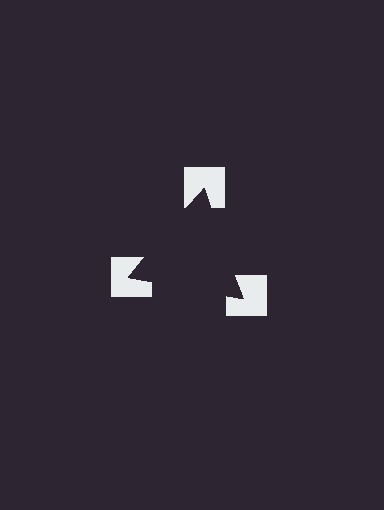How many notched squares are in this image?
There are 3 — one at each vertex of the illusory triangle.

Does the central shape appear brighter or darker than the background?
It typically appears slightly darker than the background, even though no actual brightness change is drawn.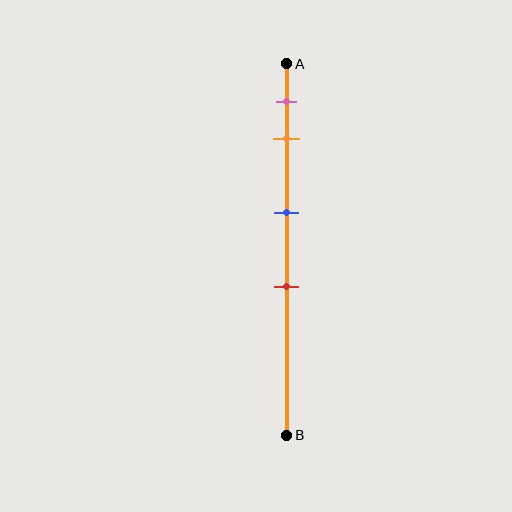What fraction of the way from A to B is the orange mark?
The orange mark is approximately 20% (0.2) of the way from A to B.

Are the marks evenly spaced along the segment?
No, the marks are not evenly spaced.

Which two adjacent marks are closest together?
The pink and orange marks are the closest adjacent pair.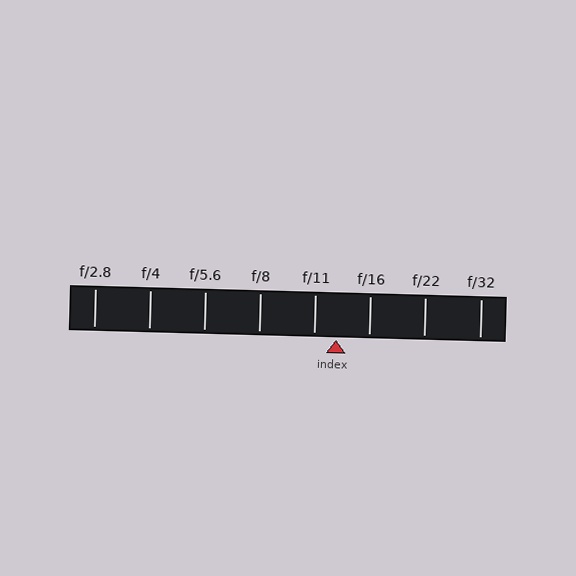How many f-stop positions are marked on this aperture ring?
There are 8 f-stop positions marked.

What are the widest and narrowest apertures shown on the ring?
The widest aperture shown is f/2.8 and the narrowest is f/32.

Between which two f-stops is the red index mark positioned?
The index mark is between f/11 and f/16.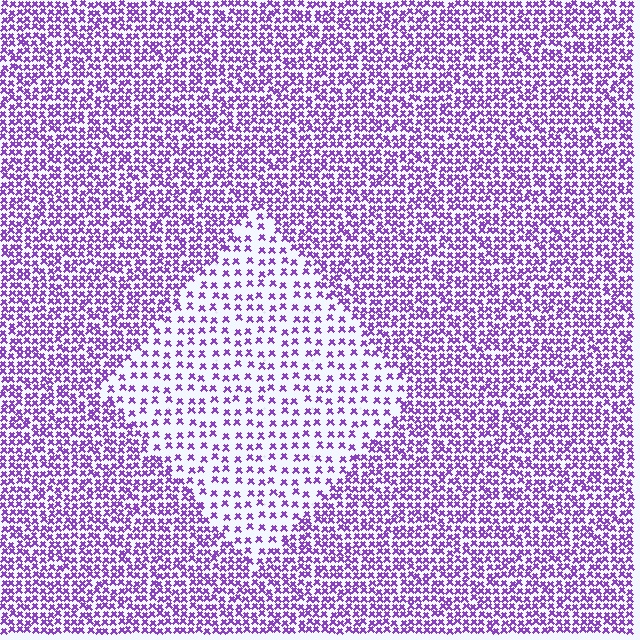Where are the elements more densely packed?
The elements are more densely packed outside the diamond boundary.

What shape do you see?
I see a diamond.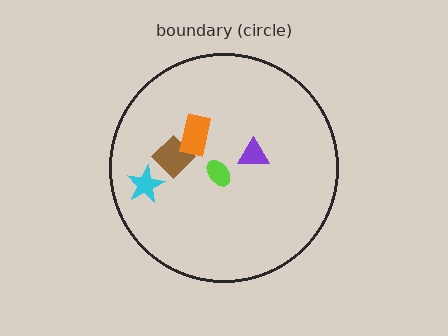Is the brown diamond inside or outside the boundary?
Inside.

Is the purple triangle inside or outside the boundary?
Inside.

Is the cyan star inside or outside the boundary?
Inside.